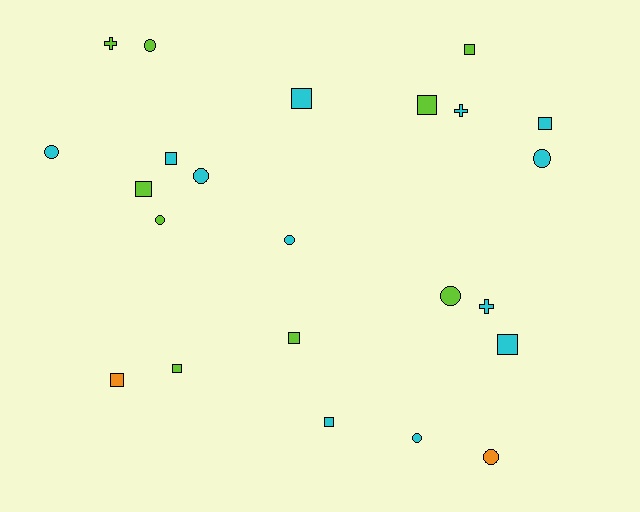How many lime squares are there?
There are 5 lime squares.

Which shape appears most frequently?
Square, with 11 objects.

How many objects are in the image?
There are 23 objects.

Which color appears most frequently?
Cyan, with 12 objects.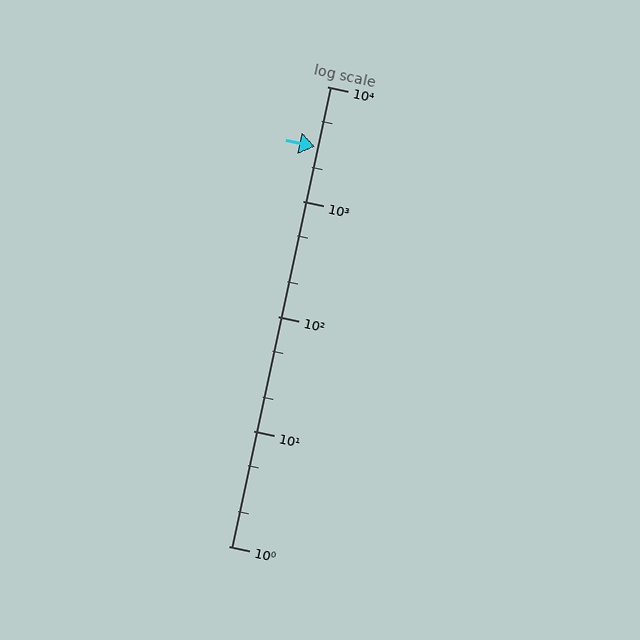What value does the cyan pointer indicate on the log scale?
The pointer indicates approximately 3000.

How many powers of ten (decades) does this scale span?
The scale spans 4 decades, from 1 to 10000.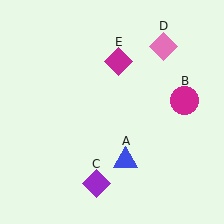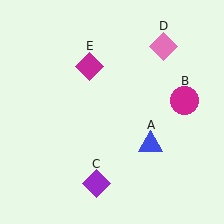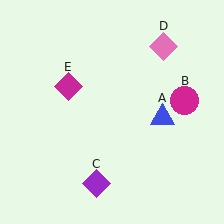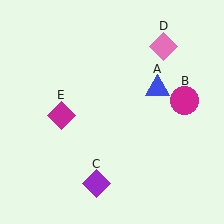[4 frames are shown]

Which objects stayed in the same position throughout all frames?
Magenta circle (object B) and purple diamond (object C) and pink diamond (object D) remained stationary.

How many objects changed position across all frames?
2 objects changed position: blue triangle (object A), magenta diamond (object E).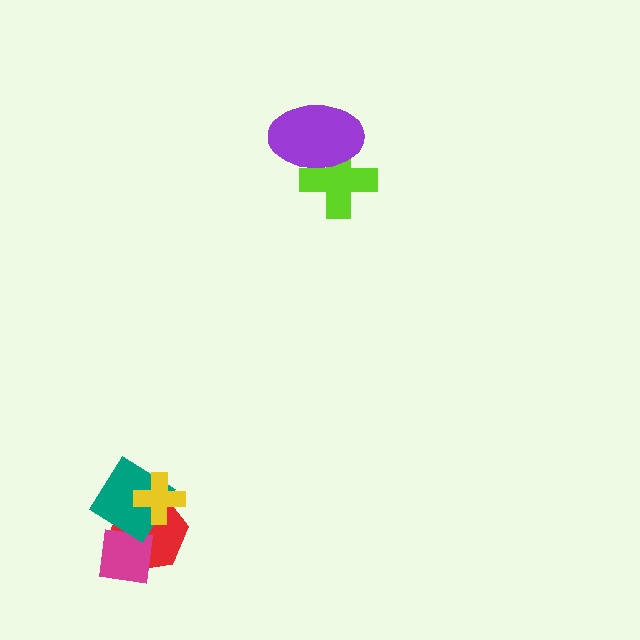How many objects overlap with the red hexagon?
3 objects overlap with the red hexagon.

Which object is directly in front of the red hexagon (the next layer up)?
The magenta square is directly in front of the red hexagon.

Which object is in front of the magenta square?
The teal diamond is in front of the magenta square.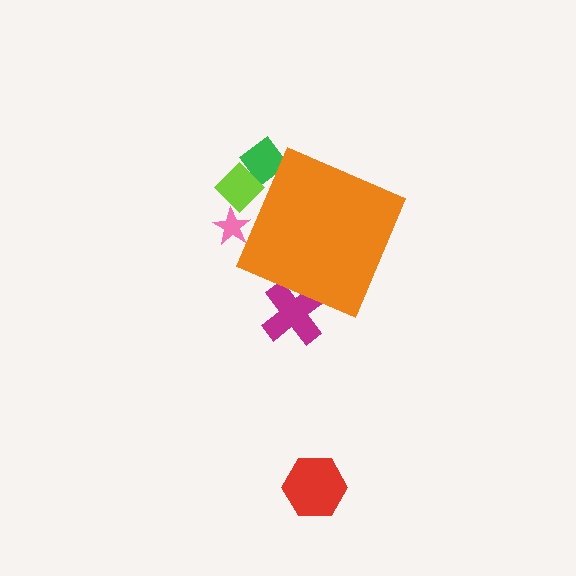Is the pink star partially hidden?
Yes, the pink star is partially hidden behind the orange diamond.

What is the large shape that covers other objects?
An orange diamond.